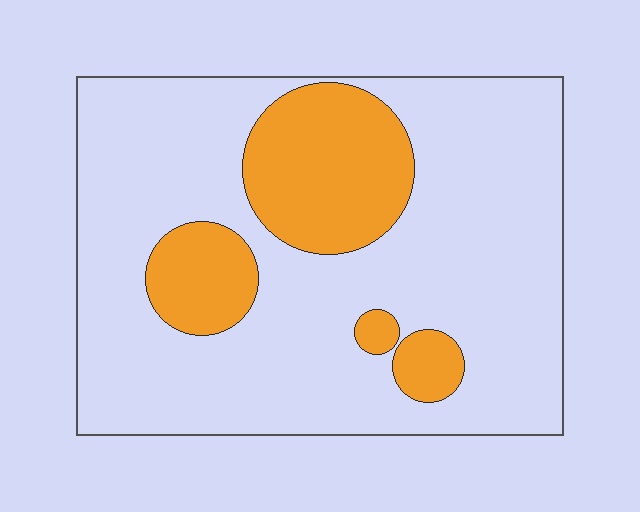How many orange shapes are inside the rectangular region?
4.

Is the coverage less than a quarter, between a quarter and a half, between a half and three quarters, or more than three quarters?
Less than a quarter.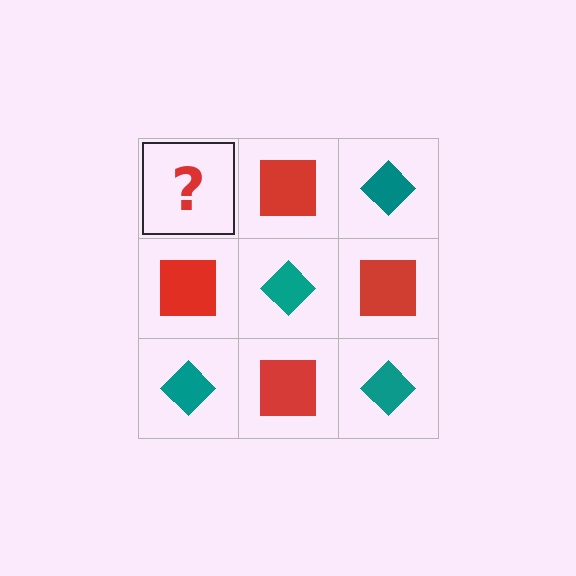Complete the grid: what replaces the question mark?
The question mark should be replaced with a teal diamond.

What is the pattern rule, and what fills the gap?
The rule is that it alternates teal diamond and red square in a checkerboard pattern. The gap should be filled with a teal diamond.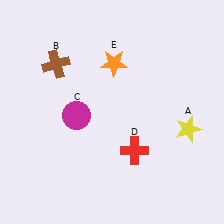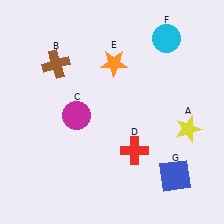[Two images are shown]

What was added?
A cyan circle (F), a blue square (G) were added in Image 2.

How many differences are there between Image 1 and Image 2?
There are 2 differences between the two images.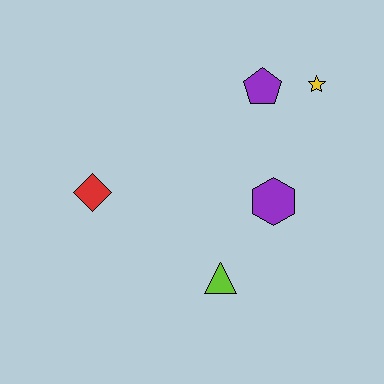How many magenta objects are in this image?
There are no magenta objects.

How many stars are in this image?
There is 1 star.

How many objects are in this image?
There are 5 objects.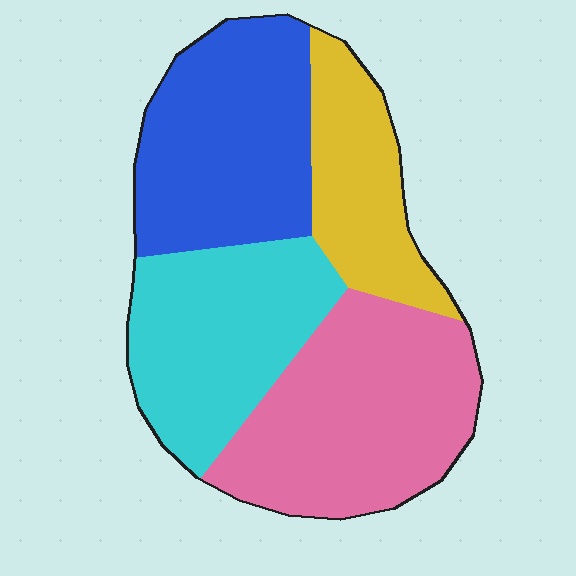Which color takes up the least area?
Yellow, at roughly 15%.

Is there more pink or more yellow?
Pink.